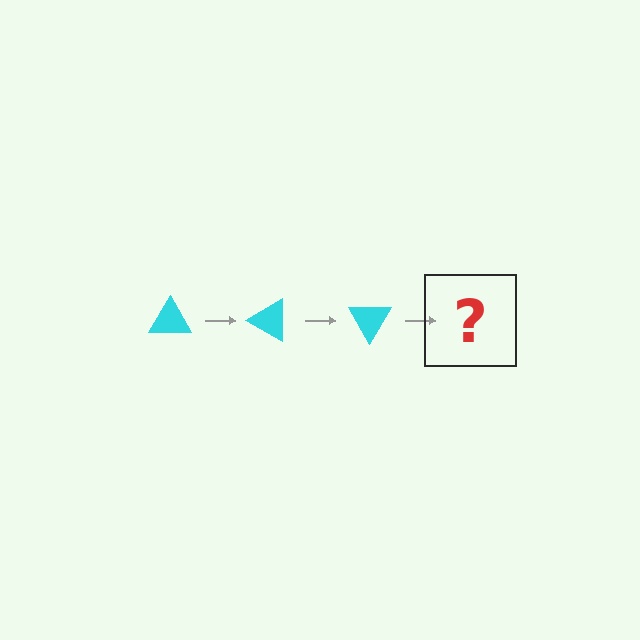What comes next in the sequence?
The next element should be a cyan triangle rotated 90 degrees.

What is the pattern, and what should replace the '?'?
The pattern is that the triangle rotates 30 degrees each step. The '?' should be a cyan triangle rotated 90 degrees.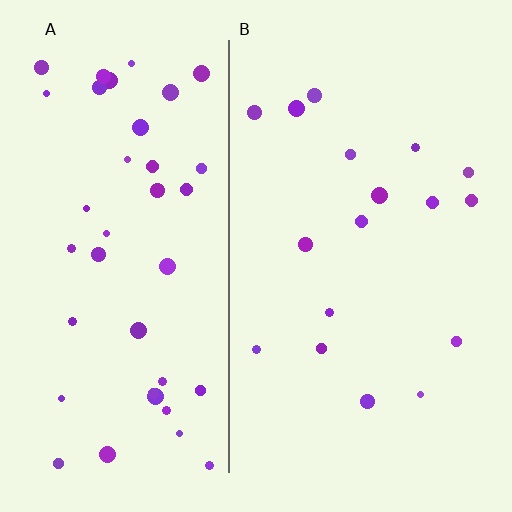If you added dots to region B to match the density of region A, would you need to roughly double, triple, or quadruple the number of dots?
Approximately double.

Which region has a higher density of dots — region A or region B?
A (the left).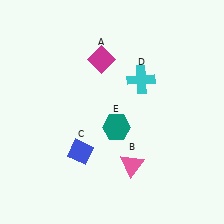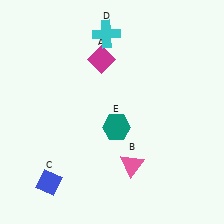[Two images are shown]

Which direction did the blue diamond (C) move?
The blue diamond (C) moved left.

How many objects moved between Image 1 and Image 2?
2 objects moved between the two images.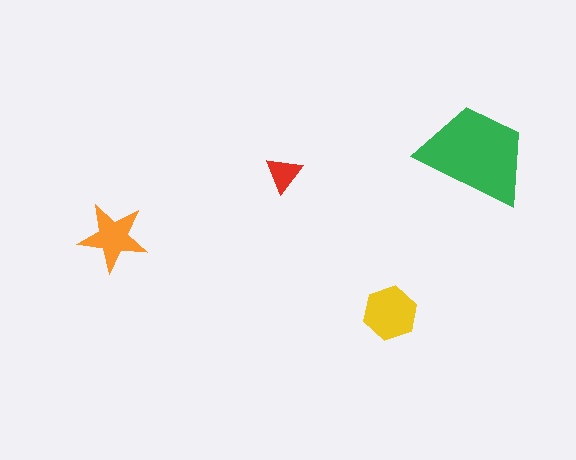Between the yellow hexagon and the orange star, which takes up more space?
The yellow hexagon.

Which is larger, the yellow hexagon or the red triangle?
The yellow hexagon.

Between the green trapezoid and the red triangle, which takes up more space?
The green trapezoid.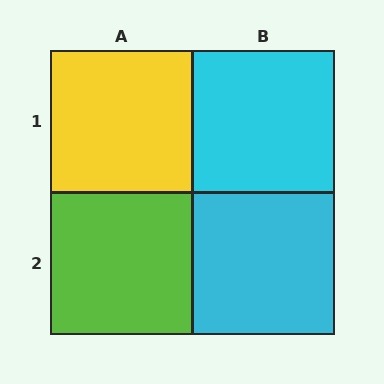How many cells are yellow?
1 cell is yellow.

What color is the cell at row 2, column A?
Lime.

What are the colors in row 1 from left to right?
Yellow, cyan.